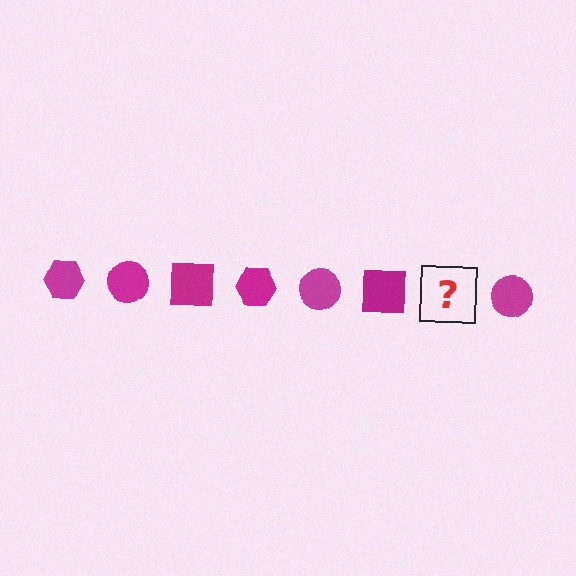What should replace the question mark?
The question mark should be replaced with a magenta hexagon.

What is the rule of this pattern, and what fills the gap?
The rule is that the pattern cycles through hexagon, circle, square shapes in magenta. The gap should be filled with a magenta hexagon.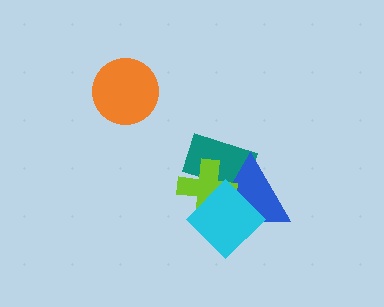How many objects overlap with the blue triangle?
3 objects overlap with the blue triangle.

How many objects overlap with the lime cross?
3 objects overlap with the lime cross.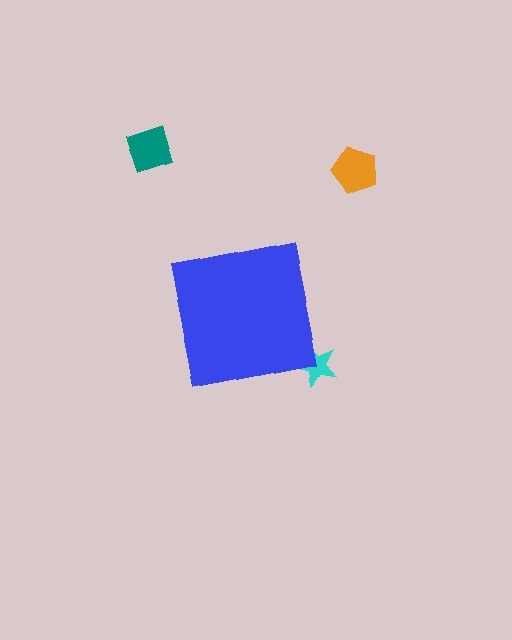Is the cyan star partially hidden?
Yes, the cyan star is partially hidden behind the blue square.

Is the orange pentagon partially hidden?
No, the orange pentagon is fully visible.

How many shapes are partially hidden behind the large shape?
1 shape is partially hidden.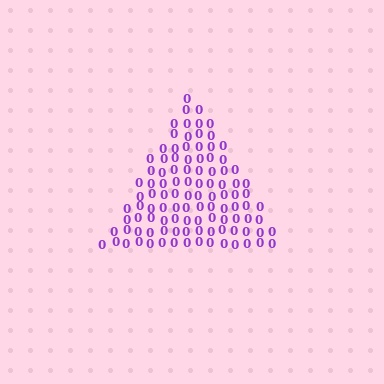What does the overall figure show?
The overall figure shows a triangle.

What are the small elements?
The small elements are digit 0's.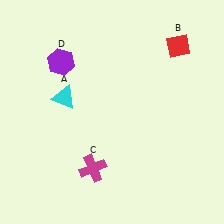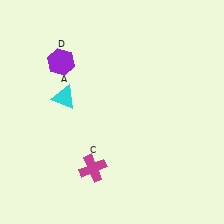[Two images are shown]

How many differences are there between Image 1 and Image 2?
There is 1 difference between the two images.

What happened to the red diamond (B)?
The red diamond (B) was removed in Image 2. It was in the top-right area of Image 1.